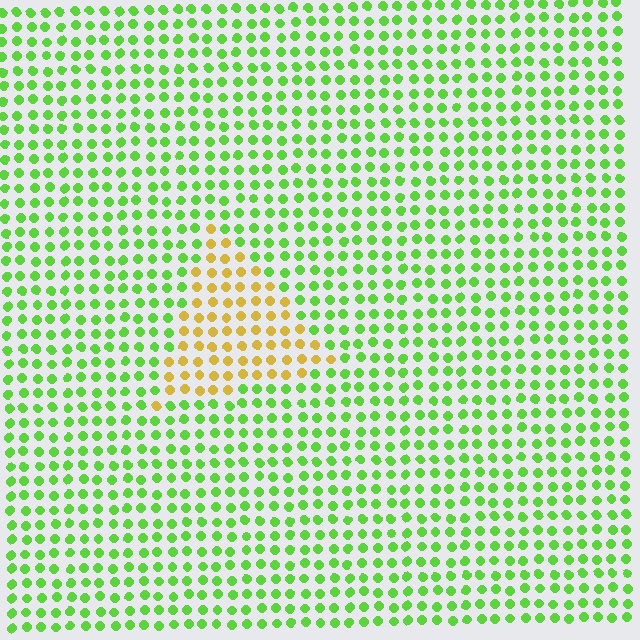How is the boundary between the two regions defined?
The boundary is defined purely by a slight shift in hue (about 60 degrees). Spacing, size, and orientation are identical on both sides.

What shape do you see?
I see a triangle.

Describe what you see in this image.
The image is filled with small lime elements in a uniform arrangement. A triangle-shaped region is visible where the elements are tinted to a slightly different hue, forming a subtle color boundary.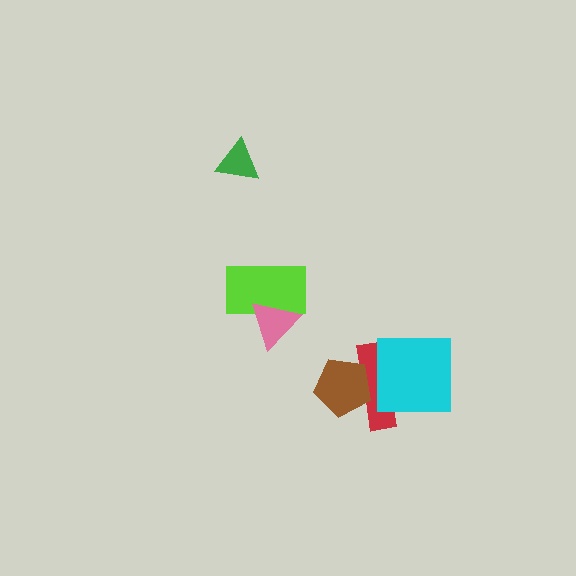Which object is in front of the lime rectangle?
The pink triangle is in front of the lime rectangle.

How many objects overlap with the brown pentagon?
1 object overlaps with the brown pentagon.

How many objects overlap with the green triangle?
0 objects overlap with the green triangle.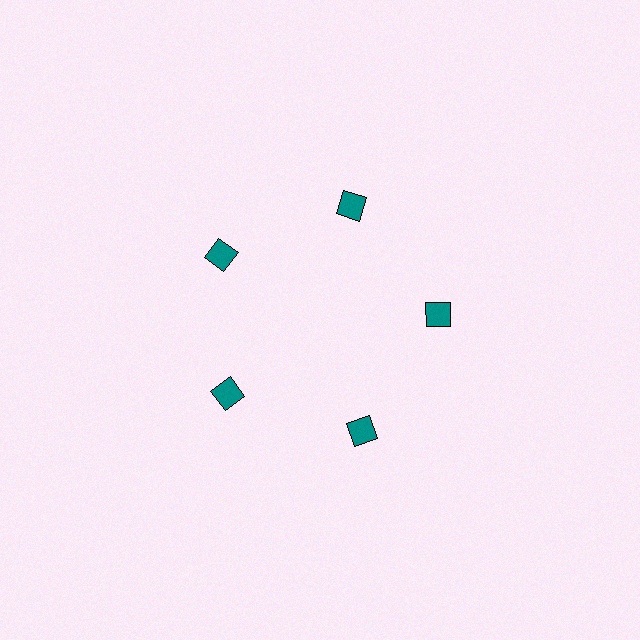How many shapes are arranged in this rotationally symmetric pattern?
There are 5 shapes, arranged in 5 groups of 1.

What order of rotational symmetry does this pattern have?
This pattern has 5-fold rotational symmetry.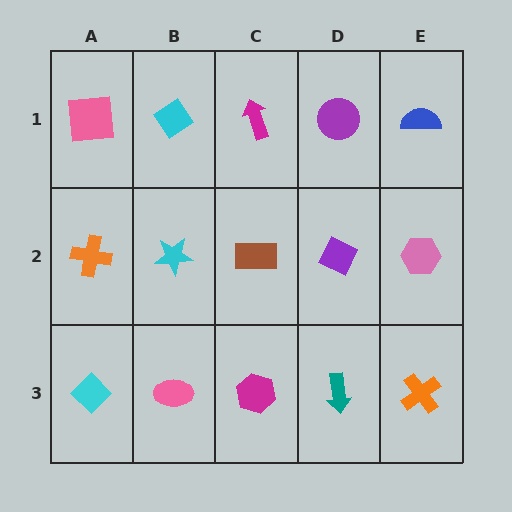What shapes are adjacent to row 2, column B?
A cyan diamond (row 1, column B), a pink ellipse (row 3, column B), an orange cross (row 2, column A), a brown rectangle (row 2, column C).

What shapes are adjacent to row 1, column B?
A cyan star (row 2, column B), a pink square (row 1, column A), a magenta arrow (row 1, column C).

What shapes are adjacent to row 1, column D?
A purple diamond (row 2, column D), a magenta arrow (row 1, column C), a blue semicircle (row 1, column E).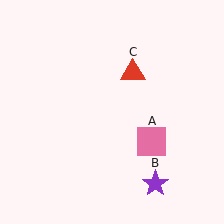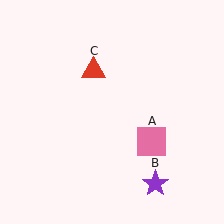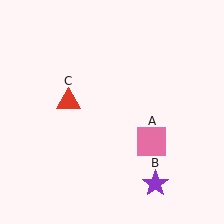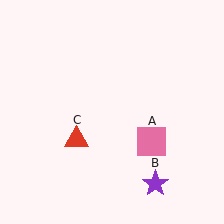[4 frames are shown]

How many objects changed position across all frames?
1 object changed position: red triangle (object C).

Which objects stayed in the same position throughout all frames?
Pink square (object A) and purple star (object B) remained stationary.